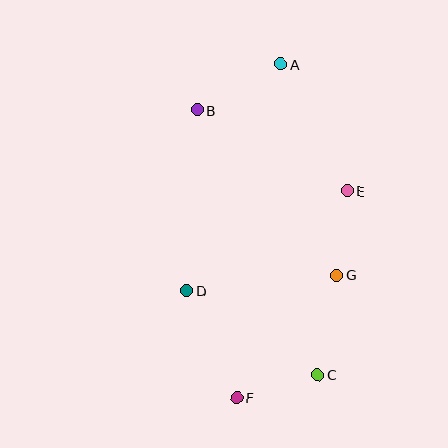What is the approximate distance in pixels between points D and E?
The distance between D and E is approximately 189 pixels.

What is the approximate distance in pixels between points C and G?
The distance between C and G is approximately 101 pixels.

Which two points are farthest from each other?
Points A and F are farthest from each other.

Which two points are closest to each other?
Points C and F are closest to each other.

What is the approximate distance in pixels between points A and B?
The distance between A and B is approximately 95 pixels.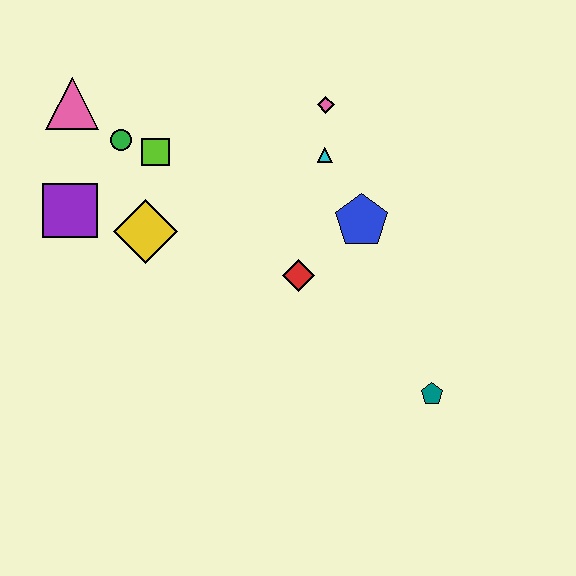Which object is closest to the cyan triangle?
The pink diamond is closest to the cyan triangle.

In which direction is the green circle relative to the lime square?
The green circle is to the left of the lime square.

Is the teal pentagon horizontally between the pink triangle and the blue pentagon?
No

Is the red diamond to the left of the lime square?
No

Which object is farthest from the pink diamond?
The teal pentagon is farthest from the pink diamond.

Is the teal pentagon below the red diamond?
Yes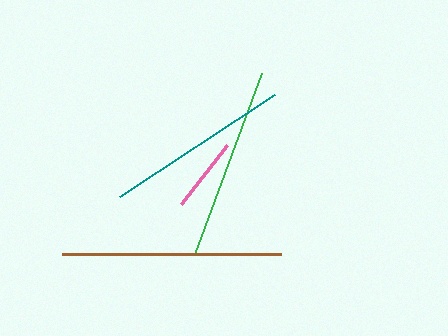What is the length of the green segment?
The green segment is approximately 193 pixels long.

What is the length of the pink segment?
The pink segment is approximately 74 pixels long.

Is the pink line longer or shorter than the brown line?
The brown line is longer than the pink line.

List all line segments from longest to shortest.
From longest to shortest: brown, green, teal, pink.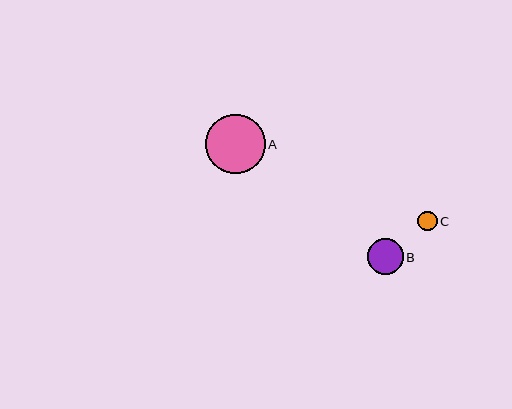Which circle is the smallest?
Circle C is the smallest with a size of approximately 19 pixels.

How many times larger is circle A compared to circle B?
Circle A is approximately 1.7 times the size of circle B.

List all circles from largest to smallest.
From largest to smallest: A, B, C.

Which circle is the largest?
Circle A is the largest with a size of approximately 60 pixels.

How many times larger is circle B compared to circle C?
Circle B is approximately 1.9 times the size of circle C.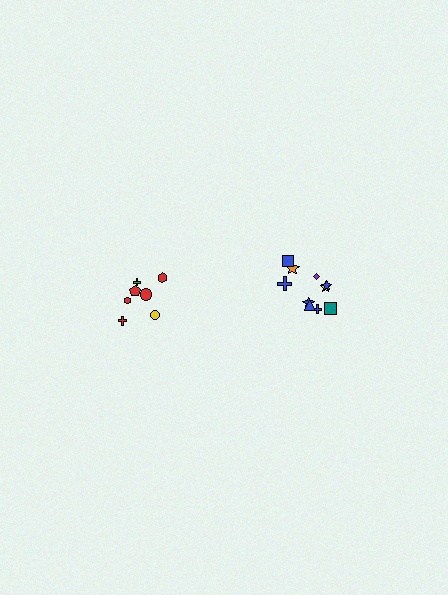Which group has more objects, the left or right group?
The right group.